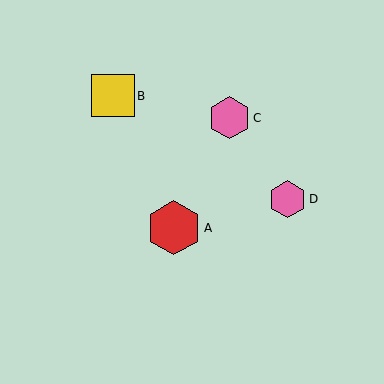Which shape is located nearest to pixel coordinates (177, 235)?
The red hexagon (labeled A) at (174, 228) is nearest to that location.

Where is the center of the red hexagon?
The center of the red hexagon is at (174, 228).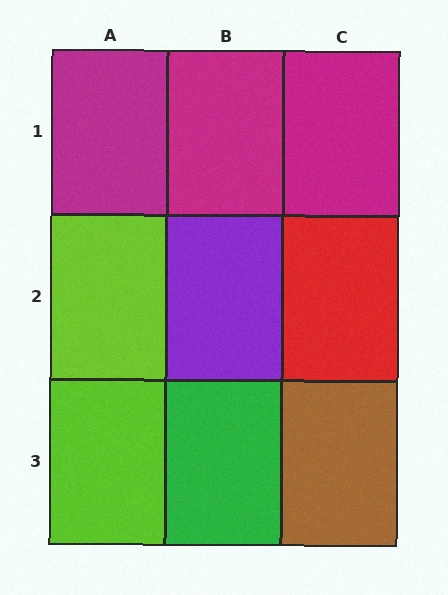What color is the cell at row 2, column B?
Purple.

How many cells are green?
1 cell is green.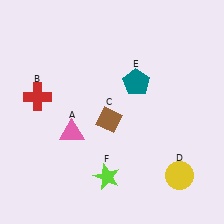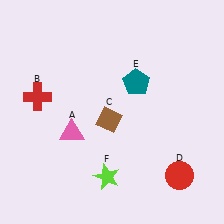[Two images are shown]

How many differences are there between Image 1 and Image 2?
There is 1 difference between the two images.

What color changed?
The circle (D) changed from yellow in Image 1 to red in Image 2.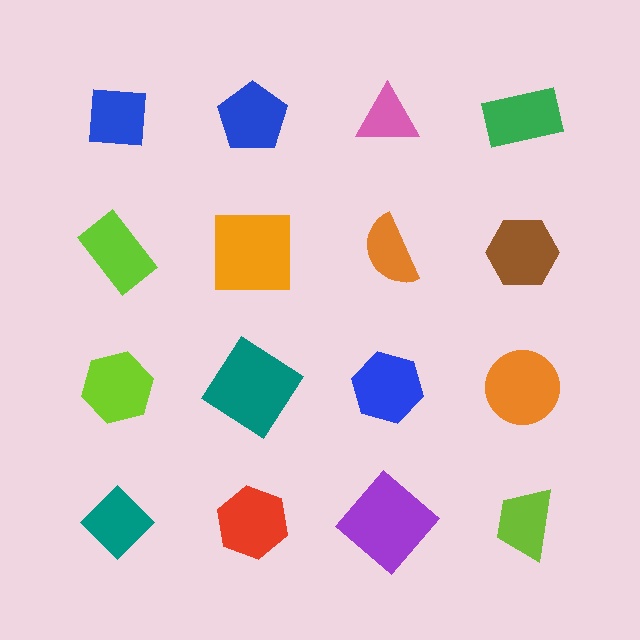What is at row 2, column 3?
An orange semicircle.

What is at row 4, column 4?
A lime trapezoid.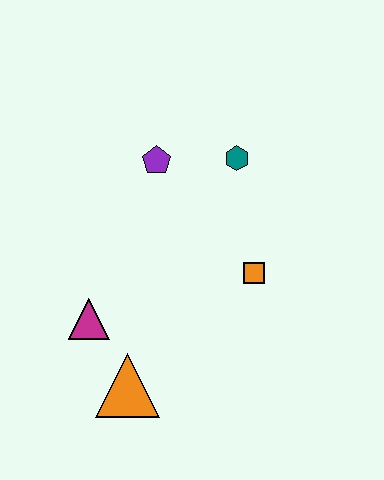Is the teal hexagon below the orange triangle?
No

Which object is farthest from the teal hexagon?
The orange triangle is farthest from the teal hexagon.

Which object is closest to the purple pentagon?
The teal hexagon is closest to the purple pentagon.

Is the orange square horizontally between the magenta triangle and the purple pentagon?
No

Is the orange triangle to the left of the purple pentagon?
Yes